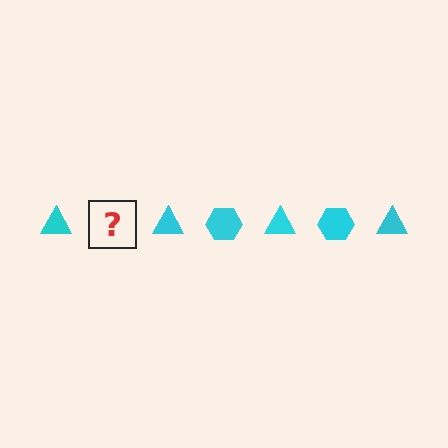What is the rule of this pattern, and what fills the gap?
The rule is that the pattern cycles through triangle, hexagon shapes in cyan. The gap should be filled with a cyan hexagon.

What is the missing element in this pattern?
The missing element is a cyan hexagon.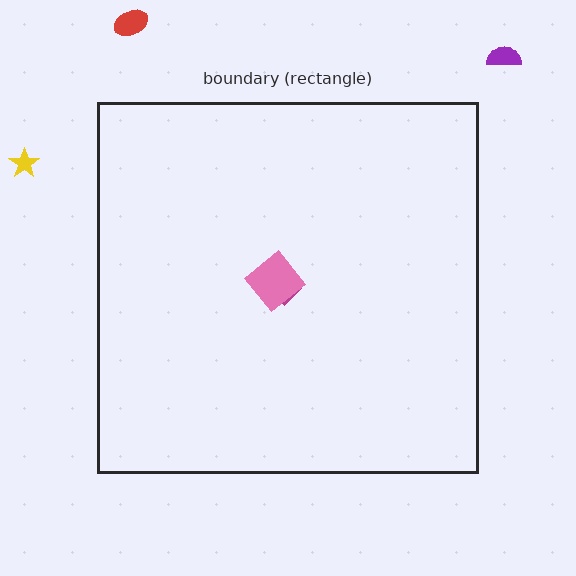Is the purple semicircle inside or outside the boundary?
Outside.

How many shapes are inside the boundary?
2 inside, 3 outside.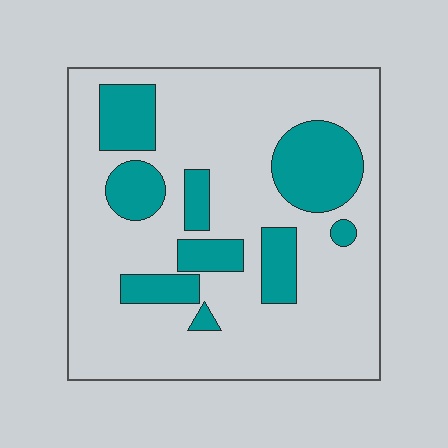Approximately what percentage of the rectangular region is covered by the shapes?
Approximately 25%.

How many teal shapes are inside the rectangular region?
9.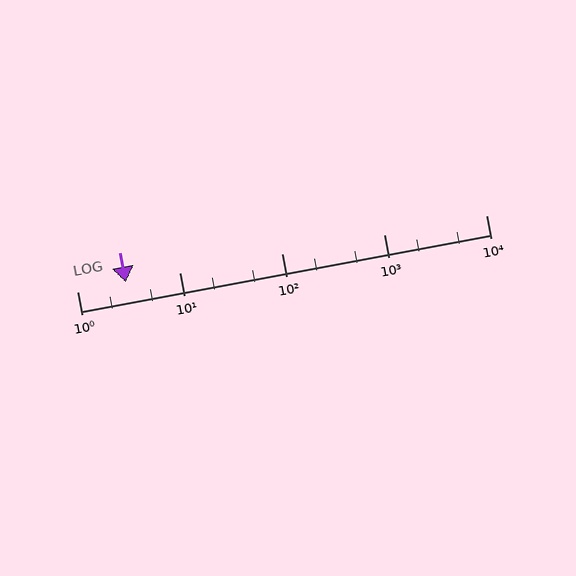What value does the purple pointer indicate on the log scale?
The pointer indicates approximately 3.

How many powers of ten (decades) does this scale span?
The scale spans 4 decades, from 1 to 10000.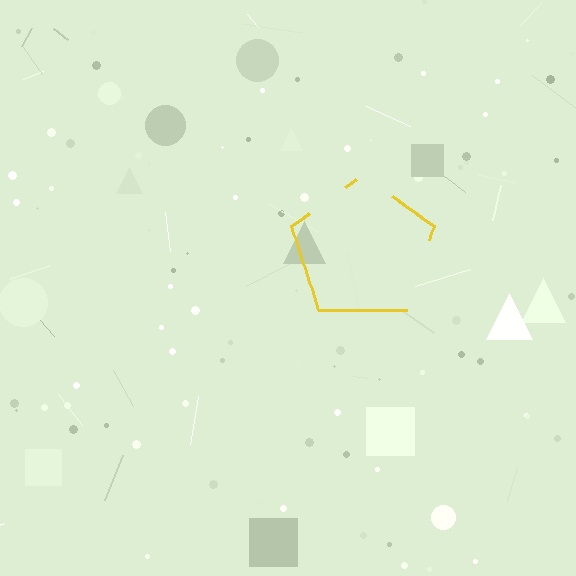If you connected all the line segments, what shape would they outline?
They would outline a pentagon.